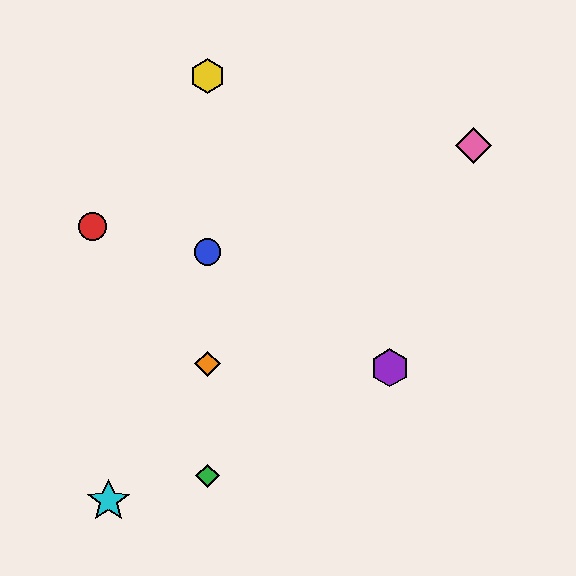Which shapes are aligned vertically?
The blue circle, the green diamond, the yellow hexagon, the orange diamond are aligned vertically.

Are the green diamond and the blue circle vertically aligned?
Yes, both are at x≈208.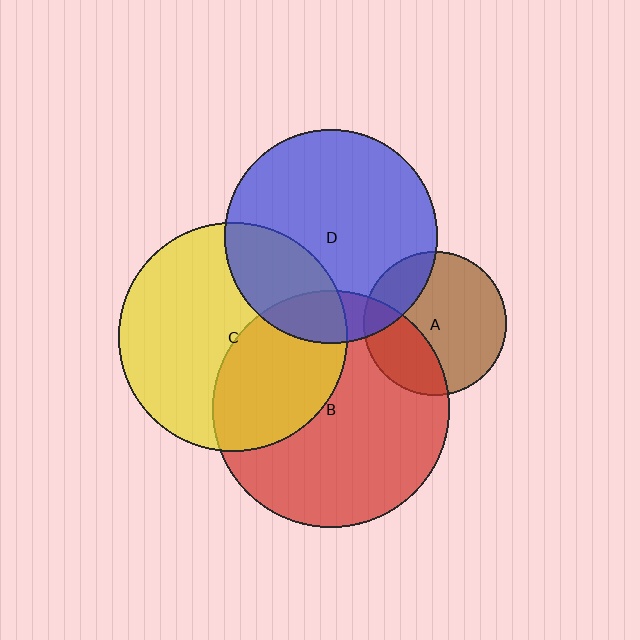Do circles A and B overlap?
Yes.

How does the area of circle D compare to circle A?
Approximately 2.2 times.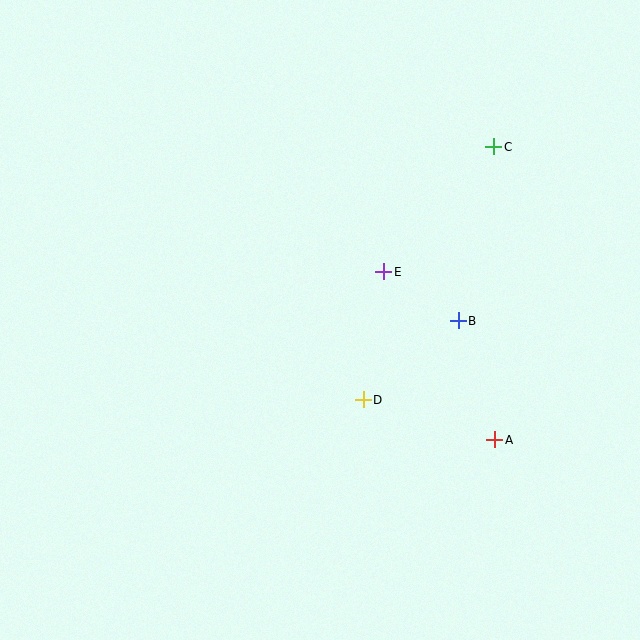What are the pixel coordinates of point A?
Point A is at (495, 440).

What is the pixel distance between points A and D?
The distance between A and D is 137 pixels.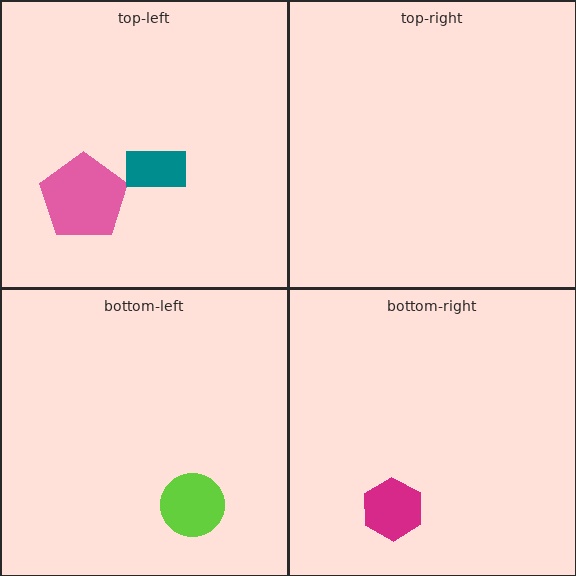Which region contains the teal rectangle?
The top-left region.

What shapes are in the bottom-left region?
The lime circle.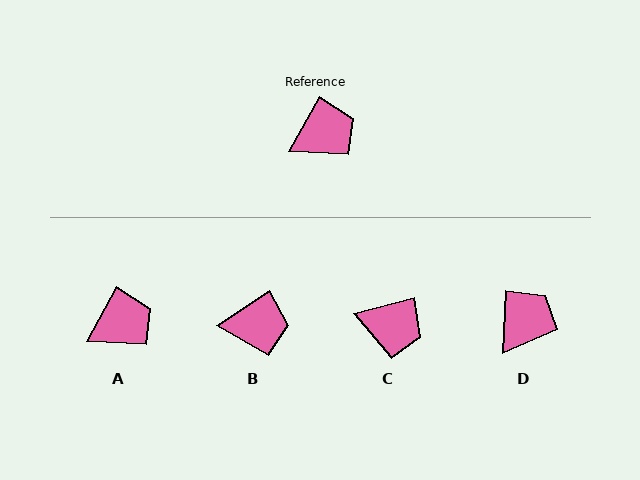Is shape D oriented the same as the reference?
No, it is off by about 27 degrees.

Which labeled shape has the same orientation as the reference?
A.